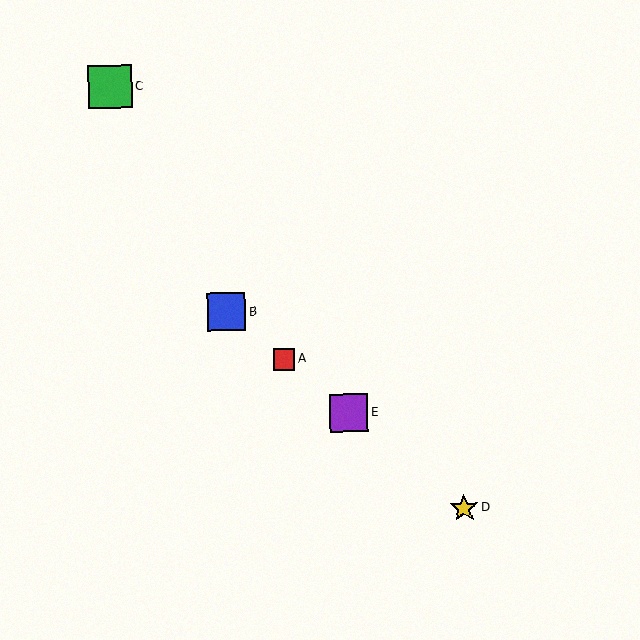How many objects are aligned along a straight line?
4 objects (A, B, D, E) are aligned along a straight line.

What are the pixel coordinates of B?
Object B is at (227, 312).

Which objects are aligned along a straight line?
Objects A, B, D, E are aligned along a straight line.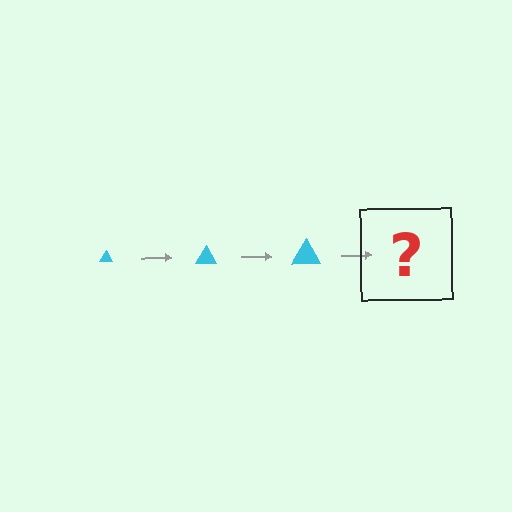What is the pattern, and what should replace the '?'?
The pattern is that the triangle gets progressively larger each step. The '?' should be a cyan triangle, larger than the previous one.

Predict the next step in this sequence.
The next step is a cyan triangle, larger than the previous one.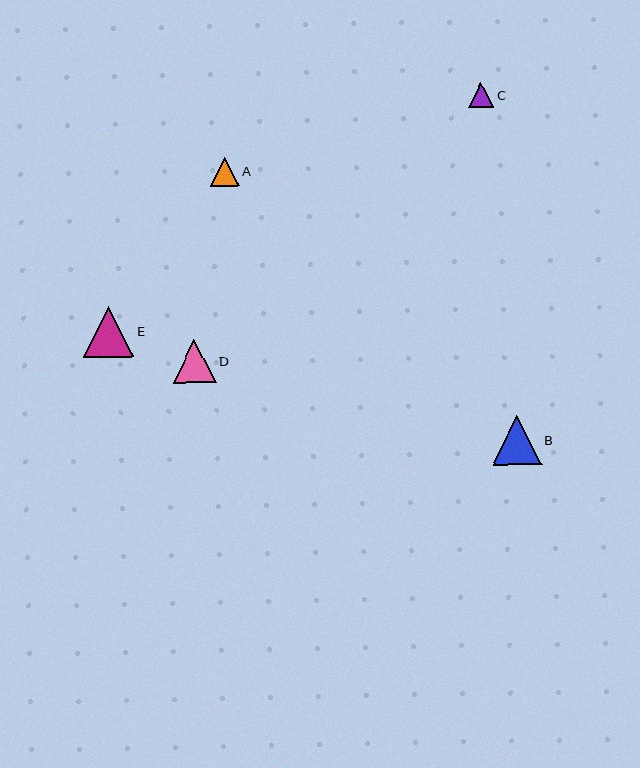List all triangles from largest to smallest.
From largest to smallest: E, B, D, A, C.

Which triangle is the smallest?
Triangle C is the smallest with a size of approximately 25 pixels.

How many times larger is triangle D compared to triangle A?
Triangle D is approximately 1.5 times the size of triangle A.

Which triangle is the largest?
Triangle E is the largest with a size of approximately 50 pixels.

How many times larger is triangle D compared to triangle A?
Triangle D is approximately 1.5 times the size of triangle A.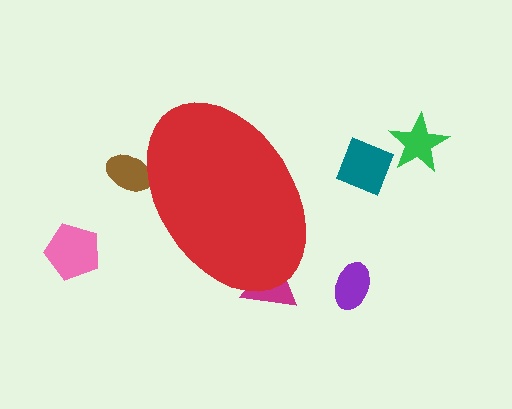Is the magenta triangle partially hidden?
Yes, the magenta triangle is partially hidden behind the red ellipse.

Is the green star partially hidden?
No, the green star is fully visible.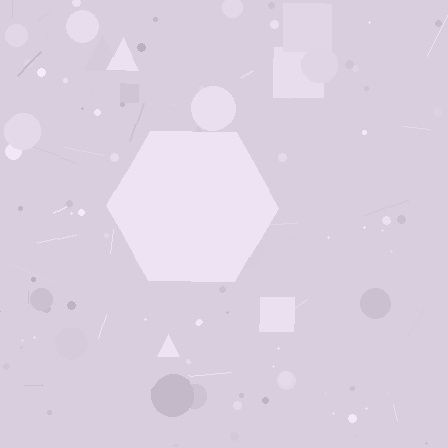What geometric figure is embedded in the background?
A hexagon is embedded in the background.